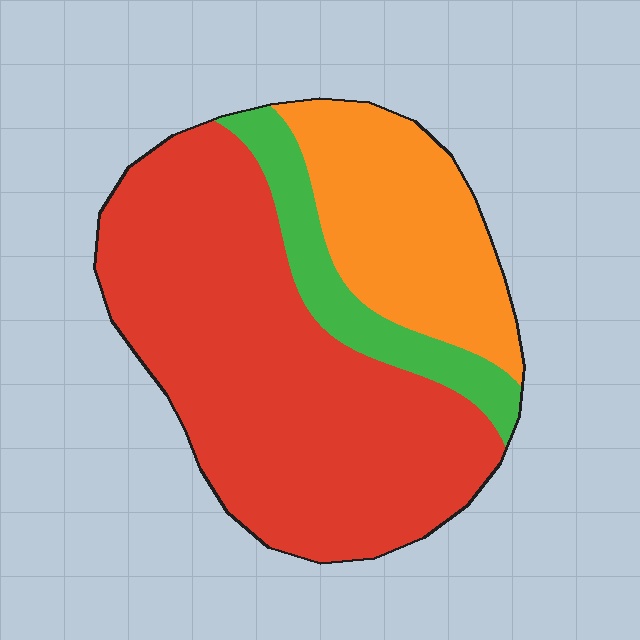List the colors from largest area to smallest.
From largest to smallest: red, orange, green.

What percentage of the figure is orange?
Orange takes up between a sixth and a third of the figure.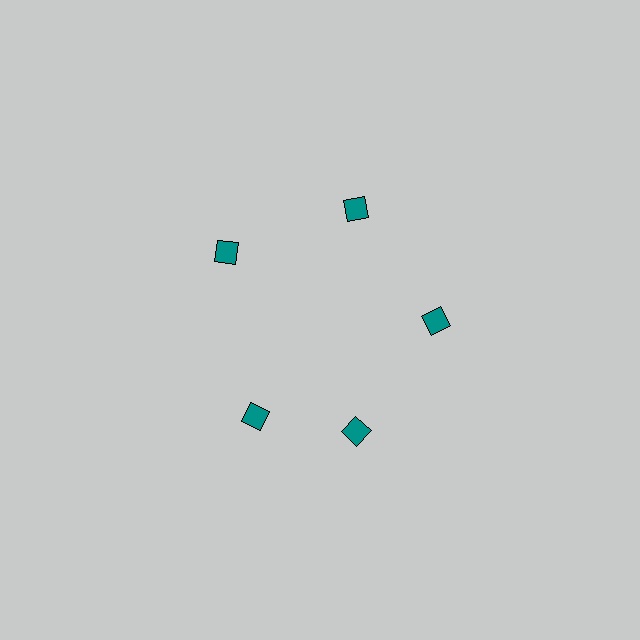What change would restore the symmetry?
The symmetry would be restored by rotating it back into even spacing with its neighbors so that all 5 diamonds sit at equal angles and equal distance from the center.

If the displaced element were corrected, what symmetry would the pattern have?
It would have 5-fold rotational symmetry — the pattern would map onto itself every 72 degrees.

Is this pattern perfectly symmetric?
No. The 5 teal diamonds are arranged in a ring, but one element near the 8 o'clock position is rotated out of alignment along the ring, breaking the 5-fold rotational symmetry.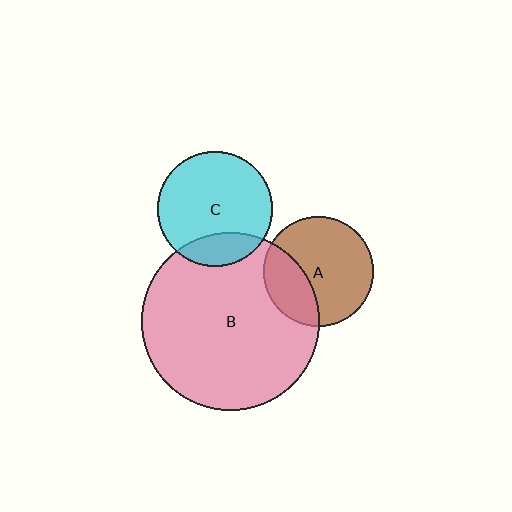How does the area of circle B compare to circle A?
Approximately 2.6 times.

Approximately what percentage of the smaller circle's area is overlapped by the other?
Approximately 20%.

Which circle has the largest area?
Circle B (pink).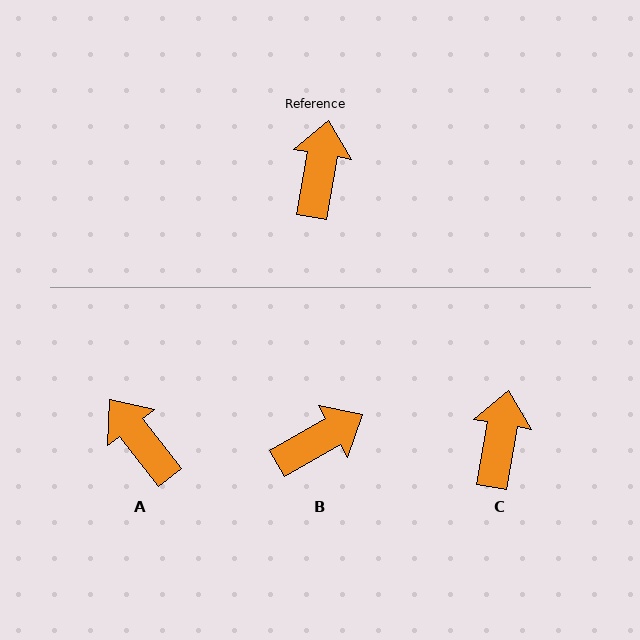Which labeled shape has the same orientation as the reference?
C.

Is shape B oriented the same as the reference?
No, it is off by about 50 degrees.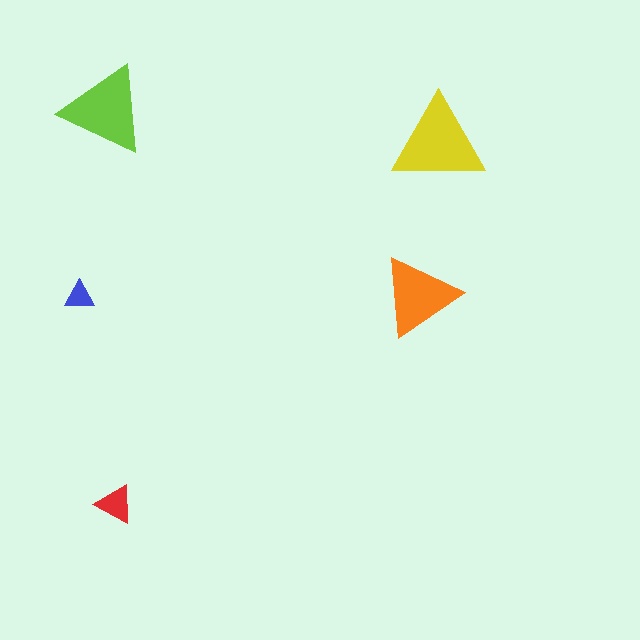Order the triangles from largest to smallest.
the yellow one, the lime one, the orange one, the red one, the blue one.